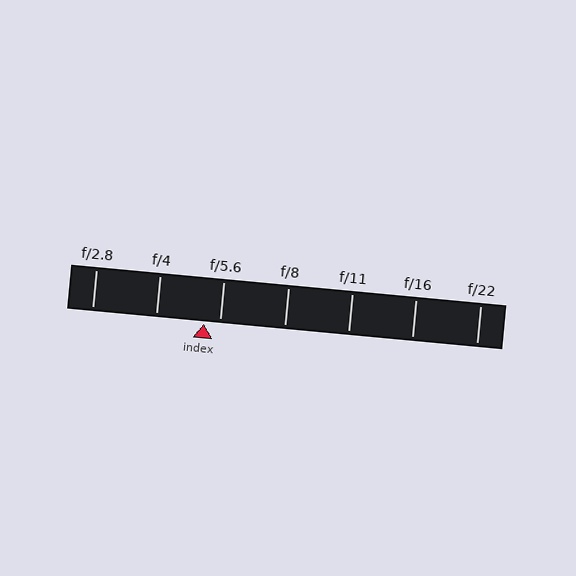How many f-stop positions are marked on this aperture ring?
There are 7 f-stop positions marked.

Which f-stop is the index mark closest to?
The index mark is closest to f/5.6.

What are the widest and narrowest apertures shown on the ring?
The widest aperture shown is f/2.8 and the narrowest is f/22.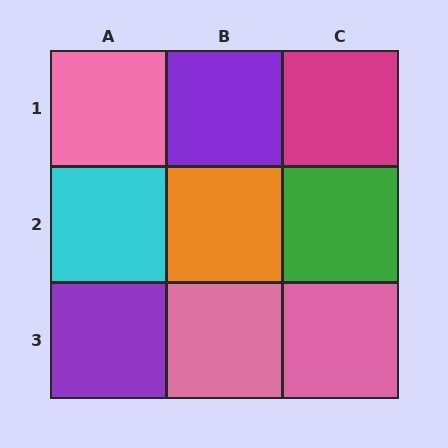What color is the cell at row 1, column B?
Purple.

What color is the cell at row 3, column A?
Purple.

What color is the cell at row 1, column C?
Magenta.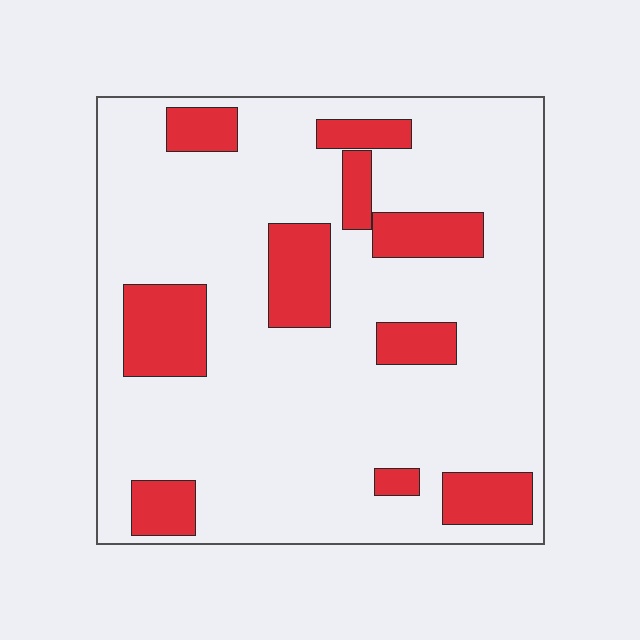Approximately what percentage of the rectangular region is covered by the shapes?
Approximately 20%.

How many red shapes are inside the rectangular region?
10.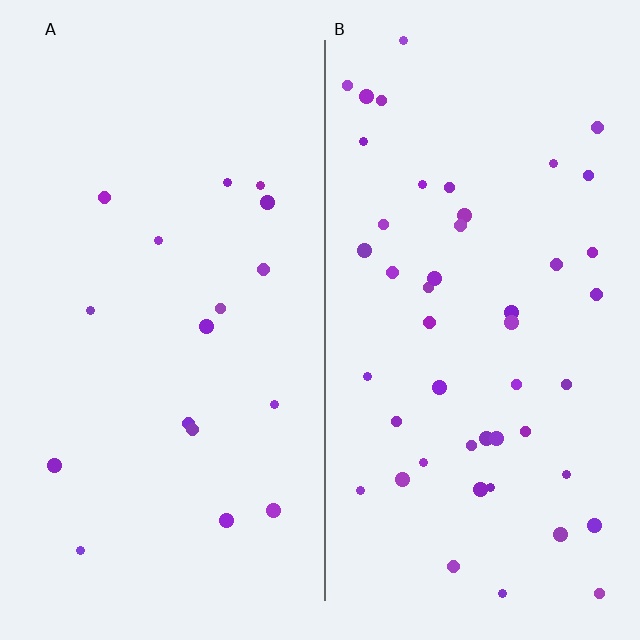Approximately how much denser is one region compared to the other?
Approximately 2.8× — region B over region A.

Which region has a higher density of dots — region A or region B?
B (the right).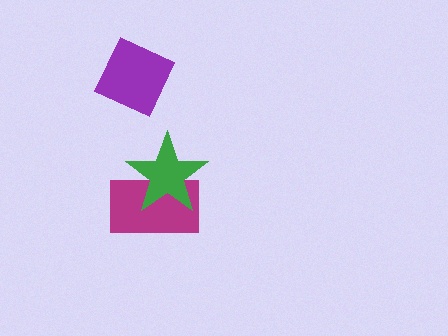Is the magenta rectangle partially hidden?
Yes, it is partially covered by another shape.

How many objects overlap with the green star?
1 object overlaps with the green star.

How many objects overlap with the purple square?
0 objects overlap with the purple square.